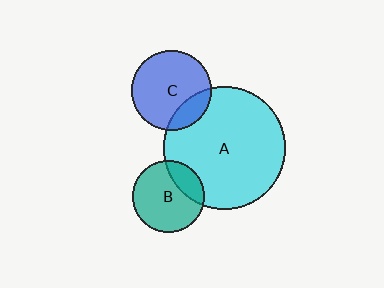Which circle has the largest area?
Circle A (cyan).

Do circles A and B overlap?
Yes.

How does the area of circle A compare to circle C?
Approximately 2.3 times.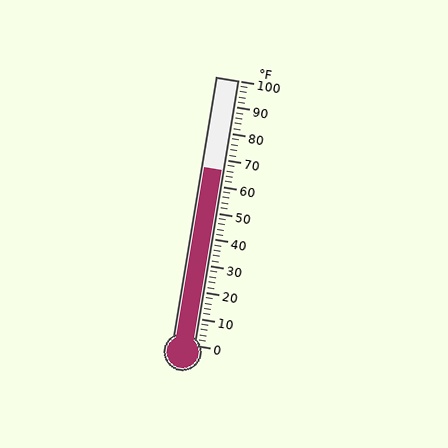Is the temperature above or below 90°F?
The temperature is below 90°F.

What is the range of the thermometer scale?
The thermometer scale ranges from 0°F to 100°F.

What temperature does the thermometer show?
The thermometer shows approximately 66°F.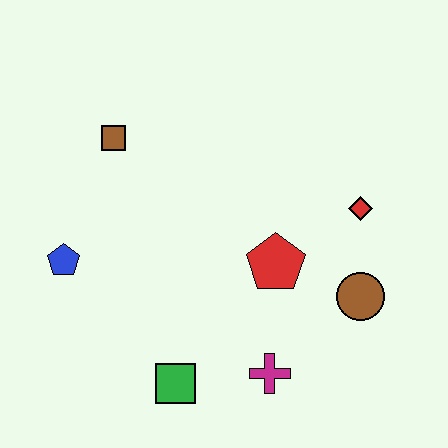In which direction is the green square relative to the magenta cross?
The green square is to the left of the magenta cross.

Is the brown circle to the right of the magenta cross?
Yes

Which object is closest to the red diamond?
The brown circle is closest to the red diamond.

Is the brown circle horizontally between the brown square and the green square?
No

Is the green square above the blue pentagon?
No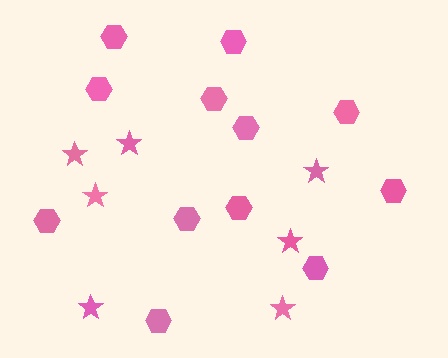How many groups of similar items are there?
There are 2 groups: one group of stars (7) and one group of hexagons (12).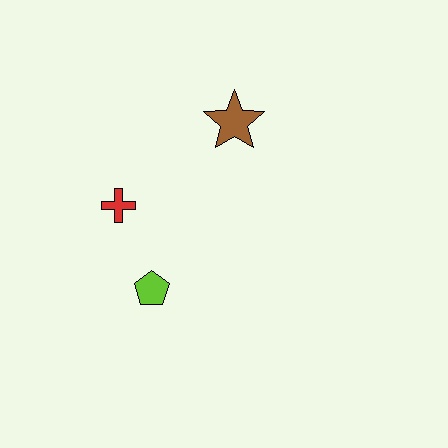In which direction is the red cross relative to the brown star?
The red cross is to the left of the brown star.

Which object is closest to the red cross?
The lime pentagon is closest to the red cross.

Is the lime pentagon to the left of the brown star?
Yes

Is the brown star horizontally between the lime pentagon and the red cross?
No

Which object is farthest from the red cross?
The brown star is farthest from the red cross.